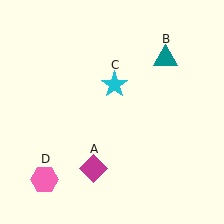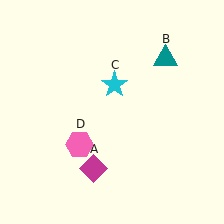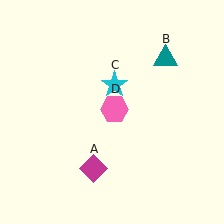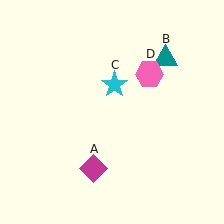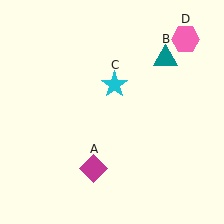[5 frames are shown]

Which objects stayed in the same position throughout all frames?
Magenta diamond (object A) and teal triangle (object B) and cyan star (object C) remained stationary.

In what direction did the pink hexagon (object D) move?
The pink hexagon (object D) moved up and to the right.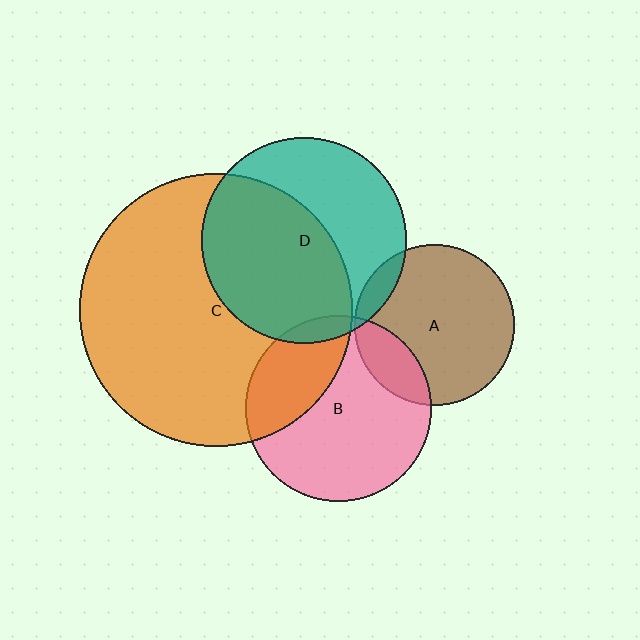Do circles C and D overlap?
Yes.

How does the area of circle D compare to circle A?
Approximately 1.6 times.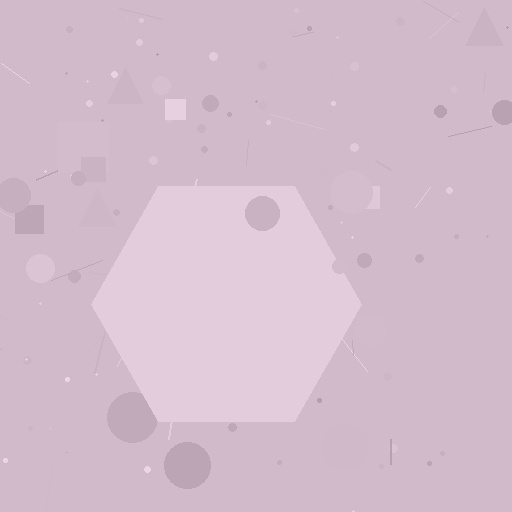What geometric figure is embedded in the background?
A hexagon is embedded in the background.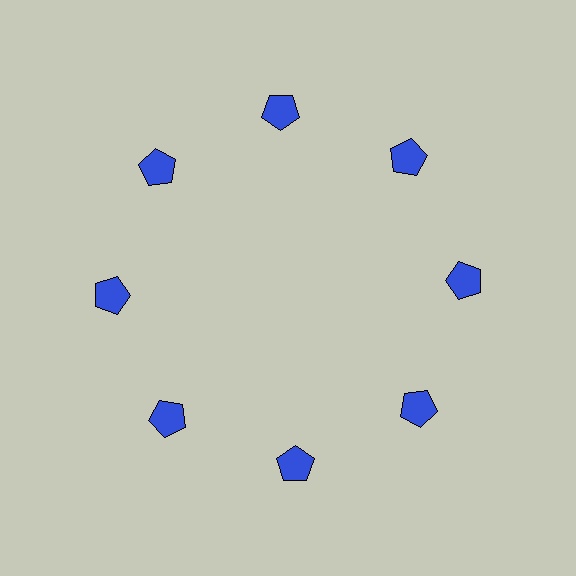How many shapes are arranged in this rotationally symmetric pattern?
There are 8 shapes, arranged in 8 groups of 1.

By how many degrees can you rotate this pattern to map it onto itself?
The pattern maps onto itself every 45 degrees of rotation.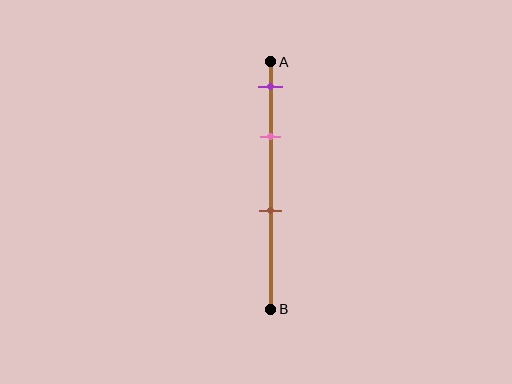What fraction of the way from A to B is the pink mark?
The pink mark is approximately 30% (0.3) of the way from A to B.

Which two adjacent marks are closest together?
The purple and pink marks are the closest adjacent pair.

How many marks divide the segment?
There are 3 marks dividing the segment.